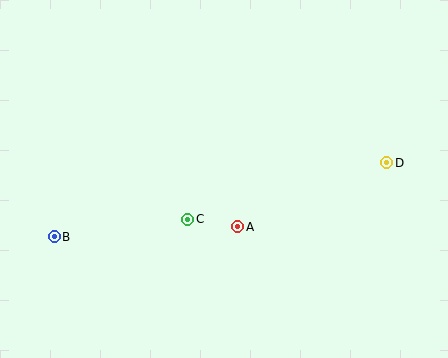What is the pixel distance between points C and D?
The distance between C and D is 207 pixels.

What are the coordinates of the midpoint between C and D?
The midpoint between C and D is at (287, 191).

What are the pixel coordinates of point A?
Point A is at (238, 227).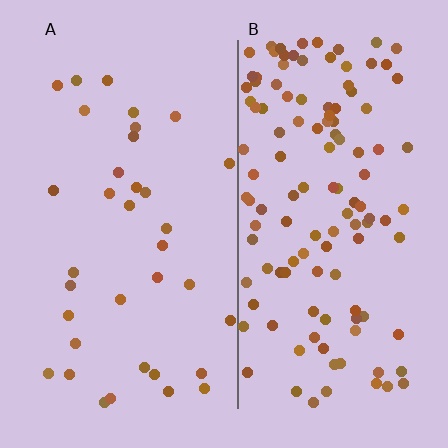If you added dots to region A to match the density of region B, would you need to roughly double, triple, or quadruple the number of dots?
Approximately quadruple.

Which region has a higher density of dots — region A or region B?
B (the right).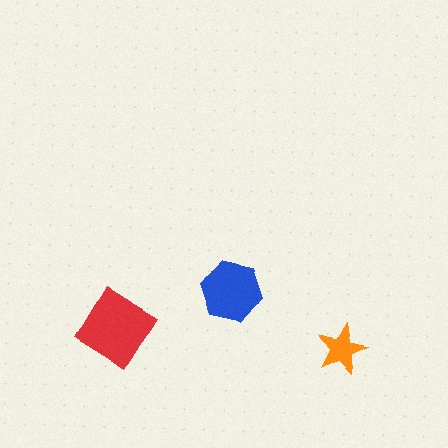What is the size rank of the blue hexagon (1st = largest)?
2nd.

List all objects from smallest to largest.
The orange star, the blue hexagon, the red diamond.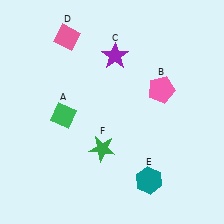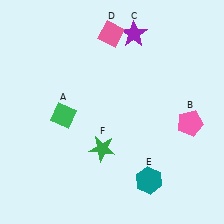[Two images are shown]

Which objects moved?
The objects that moved are: the pink pentagon (B), the purple star (C), the pink diamond (D).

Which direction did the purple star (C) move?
The purple star (C) moved up.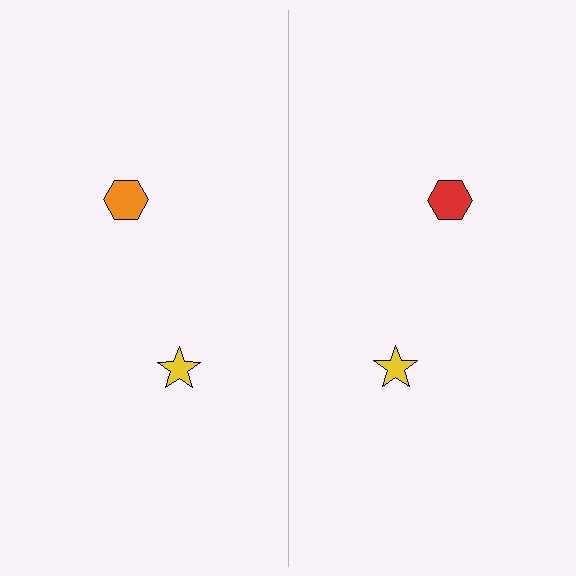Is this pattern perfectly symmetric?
No, the pattern is not perfectly symmetric. The red hexagon on the right side breaks the symmetry — its mirror counterpart is orange.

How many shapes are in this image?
There are 4 shapes in this image.